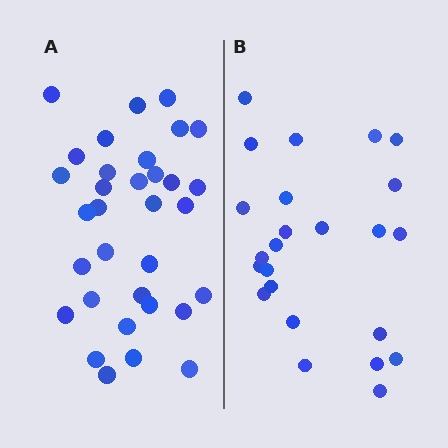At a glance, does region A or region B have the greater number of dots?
Region A (the left region) has more dots.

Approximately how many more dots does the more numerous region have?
Region A has roughly 8 or so more dots than region B.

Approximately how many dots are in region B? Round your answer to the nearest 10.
About 20 dots. (The exact count is 24, which rounds to 20.)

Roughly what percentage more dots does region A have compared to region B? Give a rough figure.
About 40% more.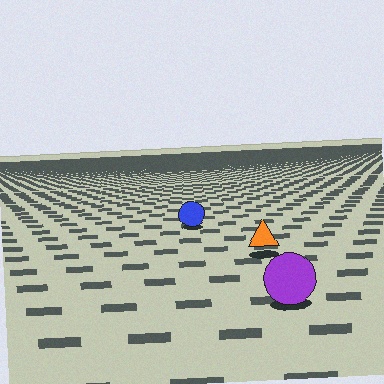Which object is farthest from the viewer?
The blue circle is farthest from the viewer. It appears smaller and the ground texture around it is denser.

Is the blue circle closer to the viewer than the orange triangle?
No. The orange triangle is closer — you can tell from the texture gradient: the ground texture is coarser near it.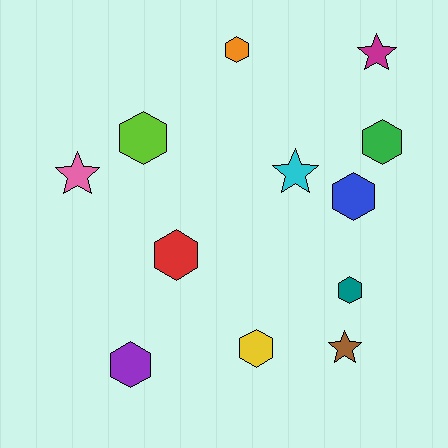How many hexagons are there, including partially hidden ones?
There are 8 hexagons.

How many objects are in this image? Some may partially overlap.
There are 12 objects.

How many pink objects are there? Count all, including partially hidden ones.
There is 1 pink object.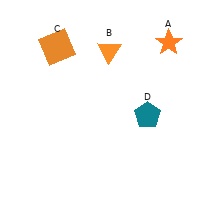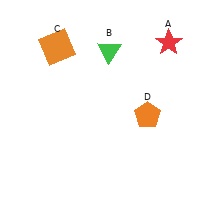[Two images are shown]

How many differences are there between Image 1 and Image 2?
There are 3 differences between the two images.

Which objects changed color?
A changed from orange to red. B changed from orange to green. D changed from teal to orange.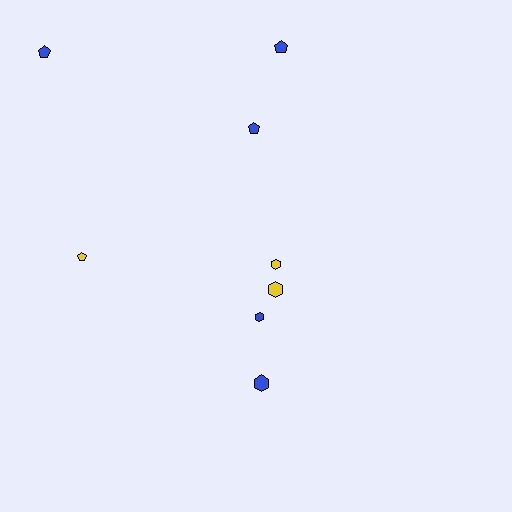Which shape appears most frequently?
Pentagon, with 4 objects.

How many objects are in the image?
There are 8 objects.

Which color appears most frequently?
Blue, with 5 objects.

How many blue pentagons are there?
There are 3 blue pentagons.